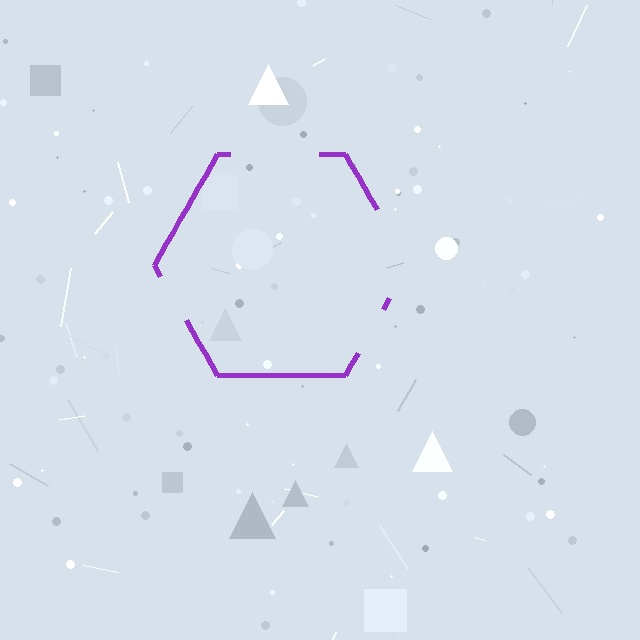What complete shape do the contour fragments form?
The contour fragments form a hexagon.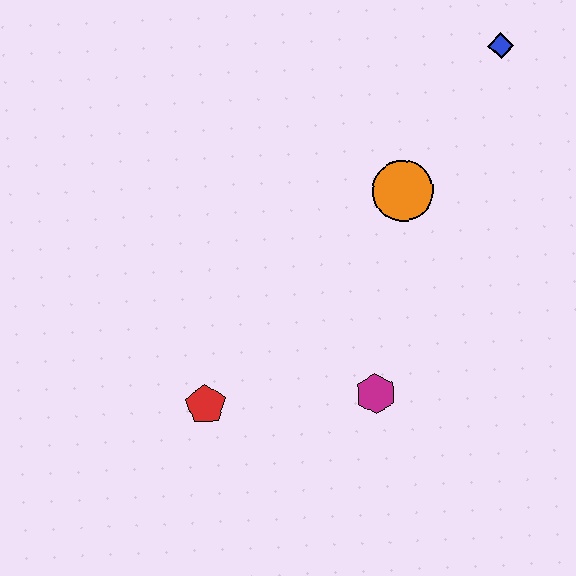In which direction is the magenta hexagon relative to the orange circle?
The magenta hexagon is below the orange circle.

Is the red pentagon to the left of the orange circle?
Yes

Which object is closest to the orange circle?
The blue diamond is closest to the orange circle.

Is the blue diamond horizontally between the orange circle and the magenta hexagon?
No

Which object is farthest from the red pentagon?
The blue diamond is farthest from the red pentagon.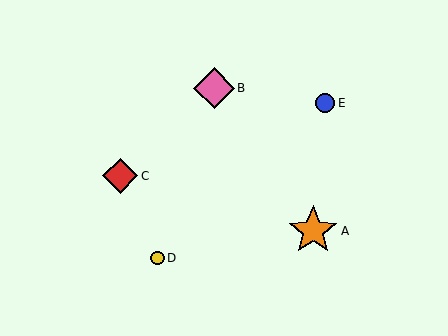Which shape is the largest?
The orange star (labeled A) is the largest.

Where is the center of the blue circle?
The center of the blue circle is at (325, 103).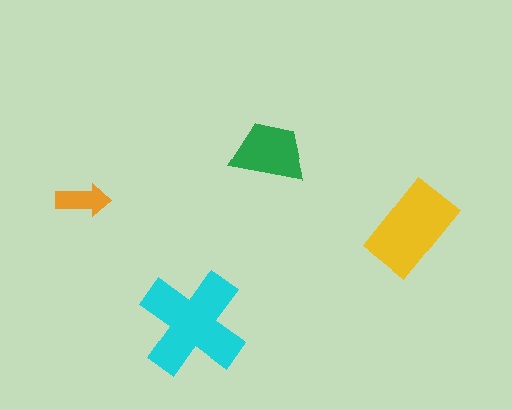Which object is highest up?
The green trapezoid is topmost.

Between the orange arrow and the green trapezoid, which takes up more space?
The green trapezoid.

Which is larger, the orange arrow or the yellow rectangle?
The yellow rectangle.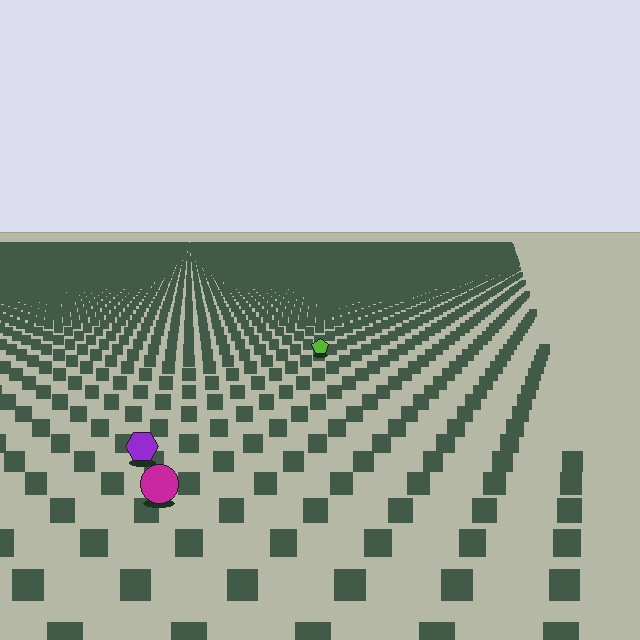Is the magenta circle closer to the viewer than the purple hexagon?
Yes. The magenta circle is closer — you can tell from the texture gradient: the ground texture is coarser near it.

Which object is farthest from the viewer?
The lime pentagon is farthest from the viewer. It appears smaller and the ground texture around it is denser.